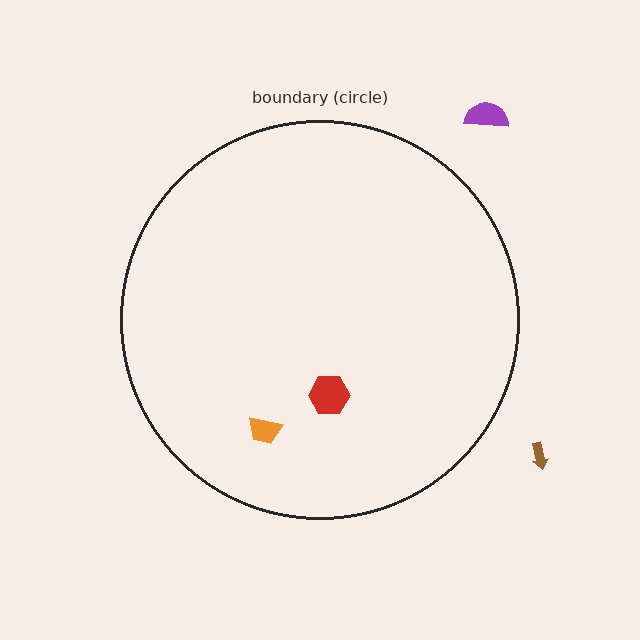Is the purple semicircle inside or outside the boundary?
Outside.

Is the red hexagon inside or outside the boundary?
Inside.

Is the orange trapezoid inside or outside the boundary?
Inside.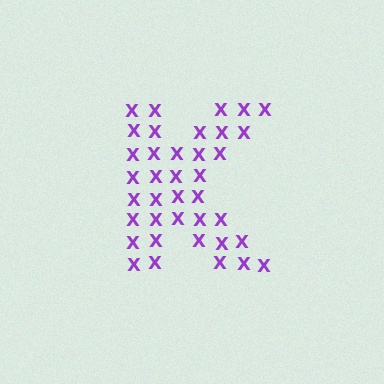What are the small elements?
The small elements are letter X's.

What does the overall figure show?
The overall figure shows the letter K.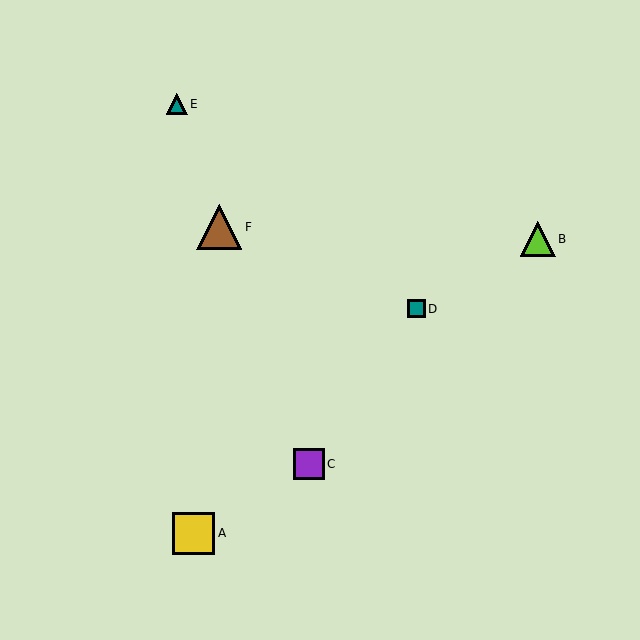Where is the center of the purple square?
The center of the purple square is at (309, 464).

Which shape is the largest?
The brown triangle (labeled F) is the largest.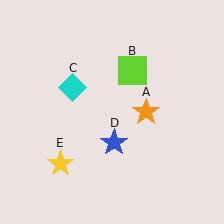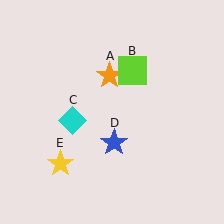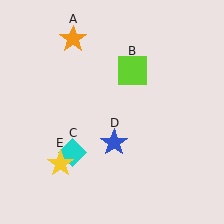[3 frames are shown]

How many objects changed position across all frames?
2 objects changed position: orange star (object A), cyan diamond (object C).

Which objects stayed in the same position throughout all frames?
Lime square (object B) and blue star (object D) and yellow star (object E) remained stationary.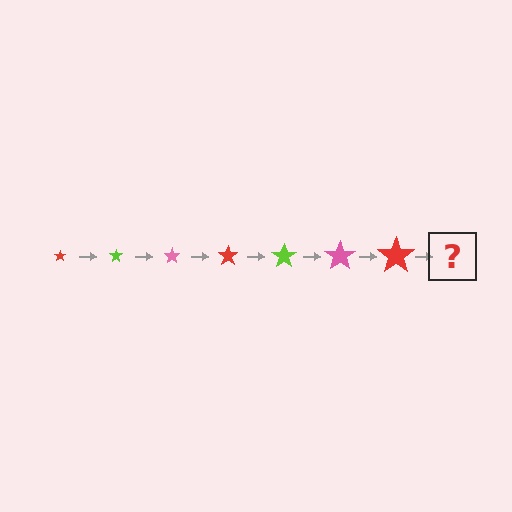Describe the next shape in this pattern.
It should be a lime star, larger than the previous one.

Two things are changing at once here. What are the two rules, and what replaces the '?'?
The two rules are that the star grows larger each step and the color cycles through red, lime, and pink. The '?' should be a lime star, larger than the previous one.